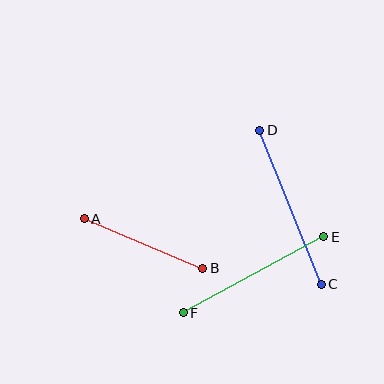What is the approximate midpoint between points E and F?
The midpoint is at approximately (254, 275) pixels.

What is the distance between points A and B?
The distance is approximately 128 pixels.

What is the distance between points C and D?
The distance is approximately 166 pixels.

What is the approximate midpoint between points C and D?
The midpoint is at approximately (291, 207) pixels.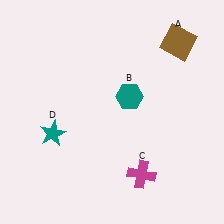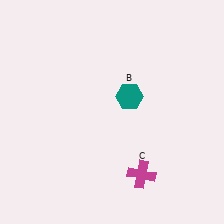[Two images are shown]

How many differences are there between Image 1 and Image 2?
There are 2 differences between the two images.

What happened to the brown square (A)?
The brown square (A) was removed in Image 2. It was in the top-right area of Image 1.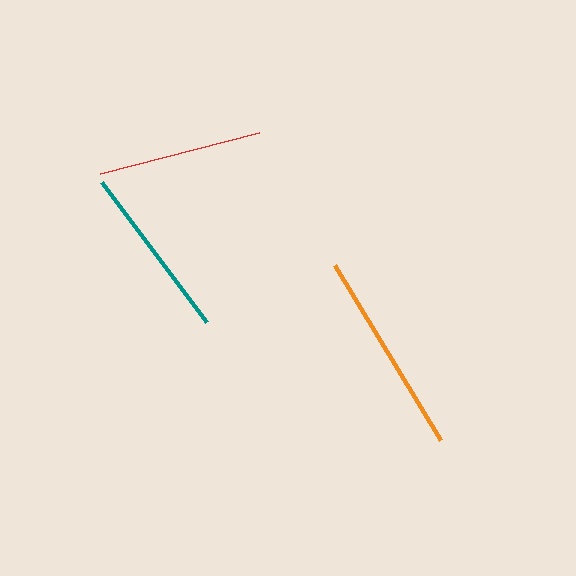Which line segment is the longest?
The orange line is the longest at approximately 205 pixels.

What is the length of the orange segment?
The orange segment is approximately 205 pixels long.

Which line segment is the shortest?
The red line is the shortest at approximately 164 pixels.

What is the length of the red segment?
The red segment is approximately 164 pixels long.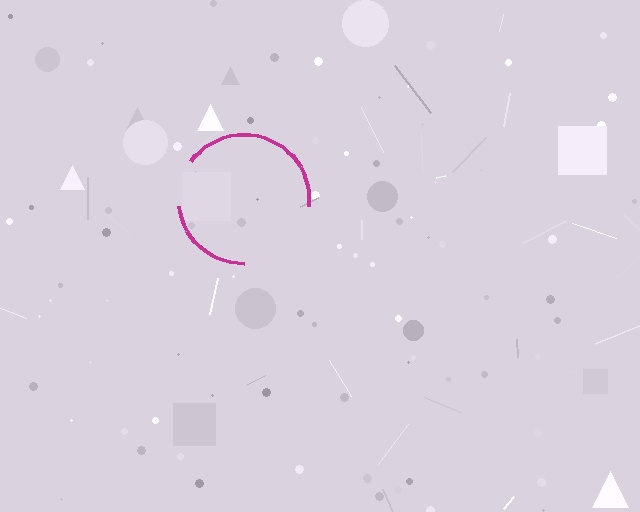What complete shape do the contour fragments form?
The contour fragments form a circle.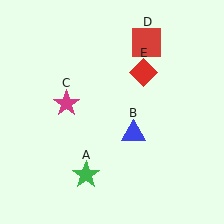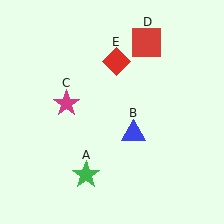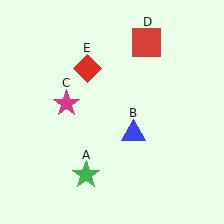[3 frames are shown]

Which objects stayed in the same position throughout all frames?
Green star (object A) and blue triangle (object B) and magenta star (object C) and red square (object D) remained stationary.